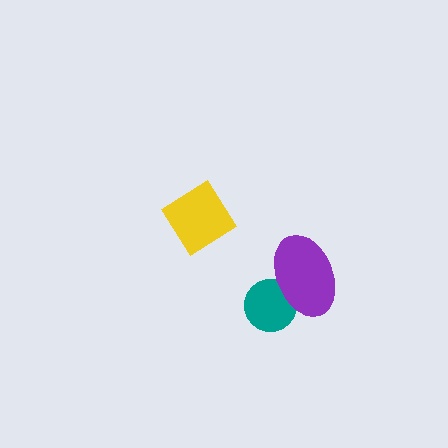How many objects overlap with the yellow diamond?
0 objects overlap with the yellow diamond.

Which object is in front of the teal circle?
The purple ellipse is in front of the teal circle.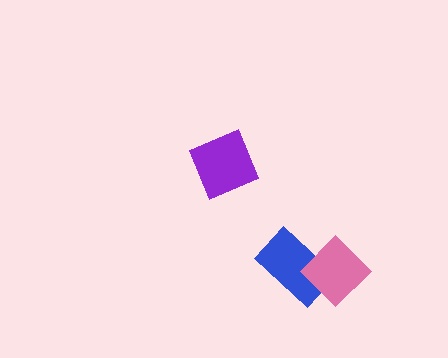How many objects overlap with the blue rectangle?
1 object overlaps with the blue rectangle.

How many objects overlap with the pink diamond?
1 object overlaps with the pink diamond.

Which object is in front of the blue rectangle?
The pink diamond is in front of the blue rectangle.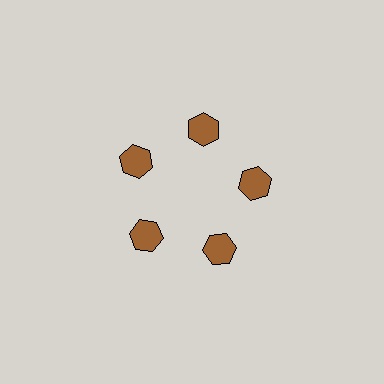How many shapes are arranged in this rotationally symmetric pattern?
There are 5 shapes, arranged in 5 groups of 1.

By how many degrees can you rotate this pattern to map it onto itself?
The pattern maps onto itself every 72 degrees of rotation.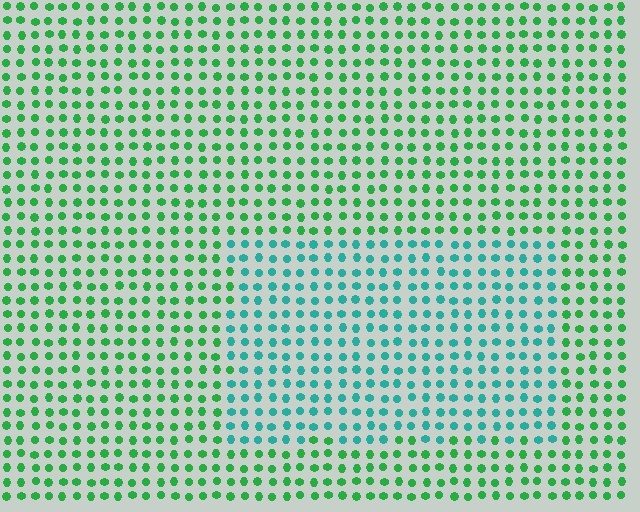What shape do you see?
I see a rectangle.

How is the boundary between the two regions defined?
The boundary is defined purely by a slight shift in hue (about 41 degrees). Spacing, size, and orientation are identical on both sides.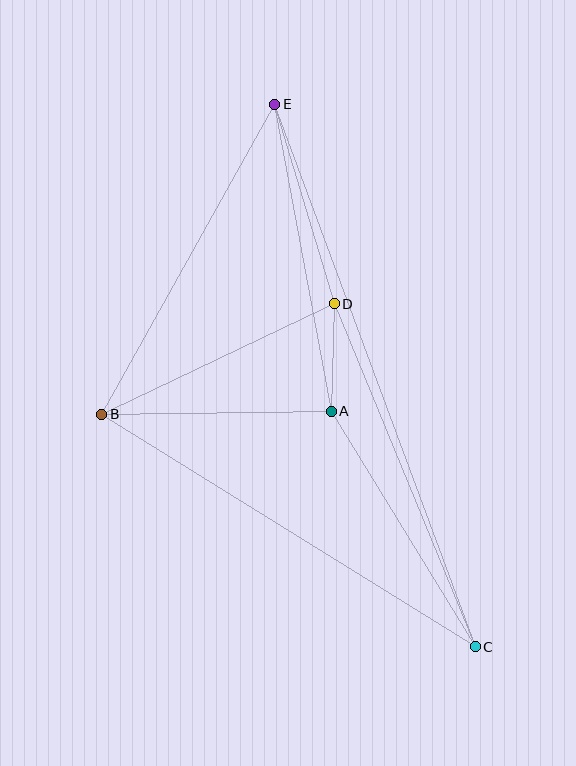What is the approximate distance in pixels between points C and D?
The distance between C and D is approximately 371 pixels.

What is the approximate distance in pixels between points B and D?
The distance between B and D is approximately 258 pixels.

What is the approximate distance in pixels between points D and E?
The distance between D and E is approximately 209 pixels.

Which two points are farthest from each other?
Points C and E are farthest from each other.